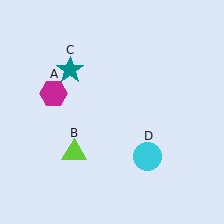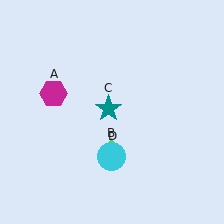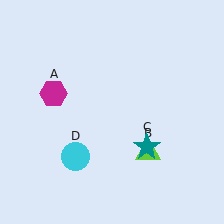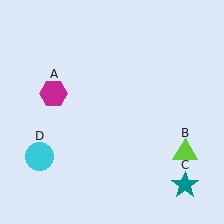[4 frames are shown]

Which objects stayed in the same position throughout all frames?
Magenta hexagon (object A) remained stationary.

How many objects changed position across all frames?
3 objects changed position: lime triangle (object B), teal star (object C), cyan circle (object D).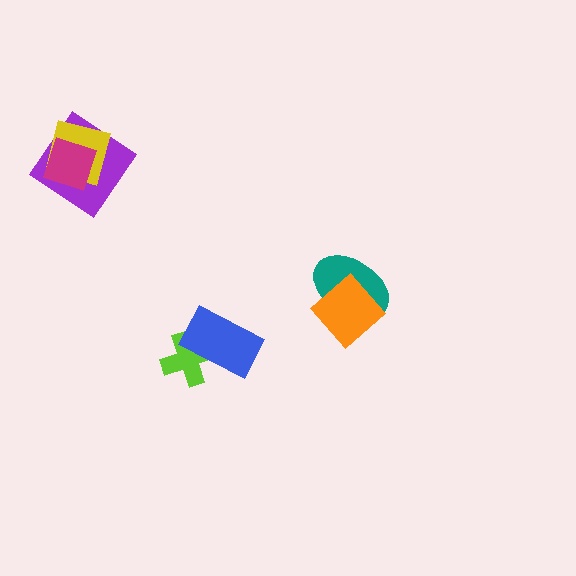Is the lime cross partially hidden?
Yes, it is partially covered by another shape.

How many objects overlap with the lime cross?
1 object overlaps with the lime cross.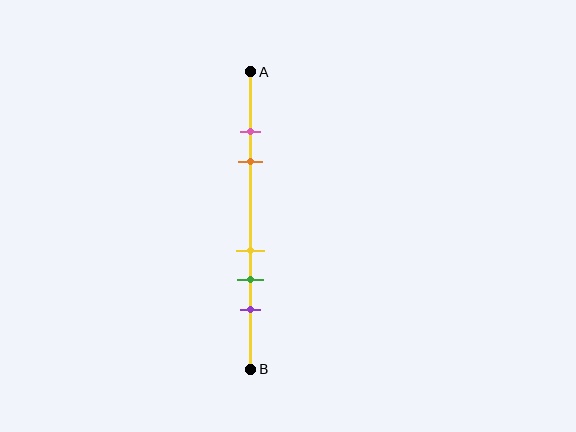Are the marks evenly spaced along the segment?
No, the marks are not evenly spaced.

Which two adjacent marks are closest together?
The pink and orange marks are the closest adjacent pair.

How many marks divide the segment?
There are 5 marks dividing the segment.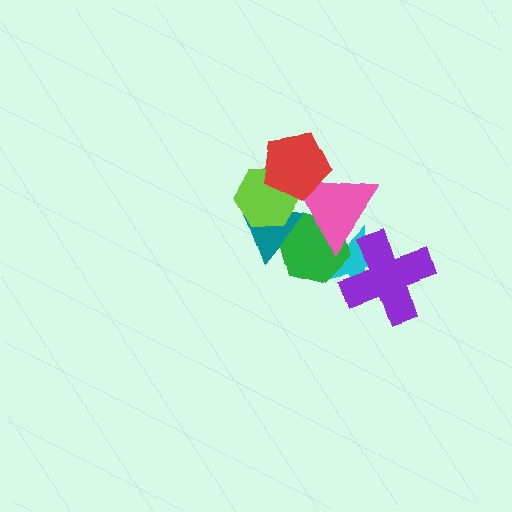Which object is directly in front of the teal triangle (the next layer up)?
The pink triangle is directly in front of the teal triangle.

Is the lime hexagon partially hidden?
Yes, it is partially covered by another shape.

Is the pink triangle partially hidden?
Yes, it is partially covered by another shape.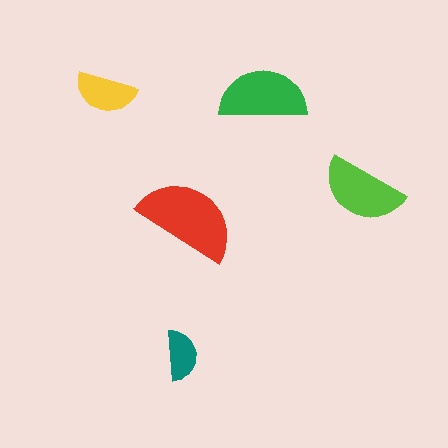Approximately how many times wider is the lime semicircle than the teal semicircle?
About 1.5 times wider.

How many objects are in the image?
There are 5 objects in the image.